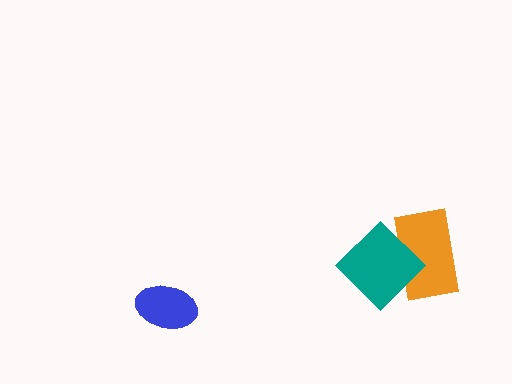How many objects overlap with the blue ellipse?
0 objects overlap with the blue ellipse.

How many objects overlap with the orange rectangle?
1 object overlaps with the orange rectangle.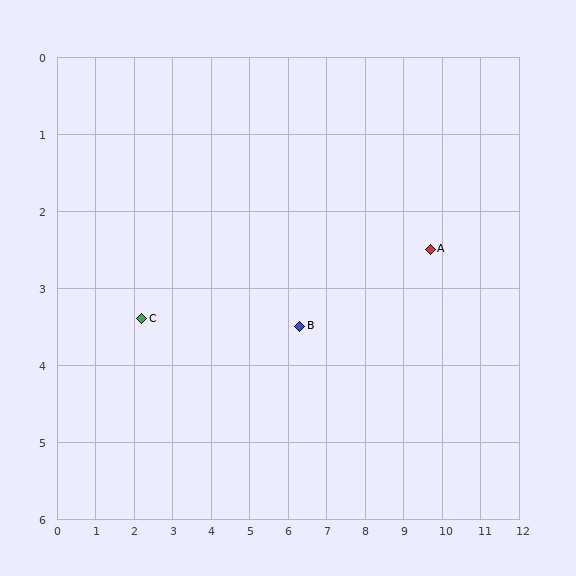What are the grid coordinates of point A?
Point A is at approximately (9.7, 2.5).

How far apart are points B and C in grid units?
Points B and C are about 4.1 grid units apart.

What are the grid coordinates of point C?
Point C is at approximately (2.2, 3.4).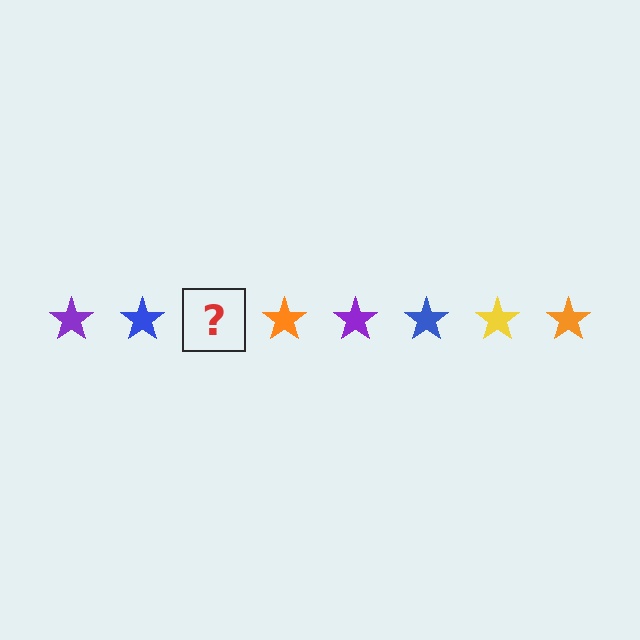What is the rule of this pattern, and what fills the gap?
The rule is that the pattern cycles through purple, blue, yellow, orange stars. The gap should be filled with a yellow star.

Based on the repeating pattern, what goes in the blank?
The blank should be a yellow star.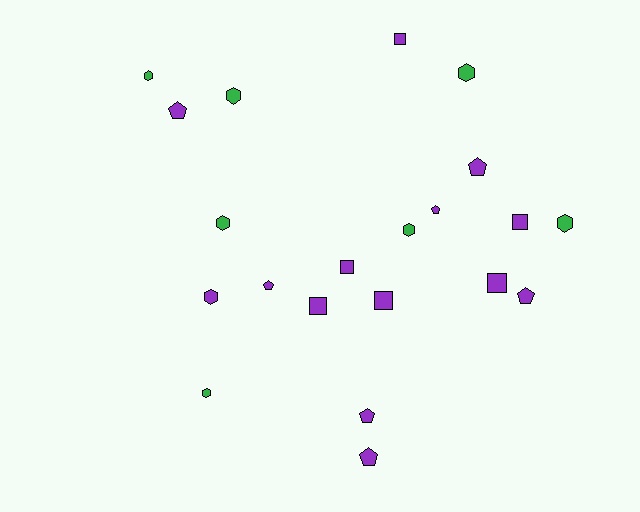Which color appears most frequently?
Purple, with 14 objects.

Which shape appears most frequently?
Hexagon, with 8 objects.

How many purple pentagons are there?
There are 7 purple pentagons.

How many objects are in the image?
There are 21 objects.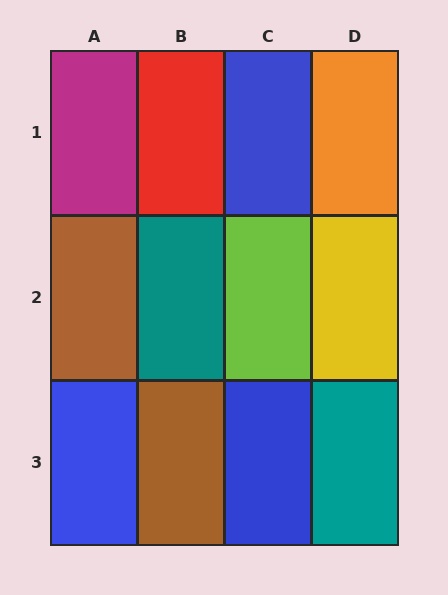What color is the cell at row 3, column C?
Blue.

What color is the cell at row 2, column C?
Lime.